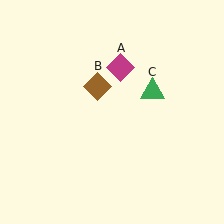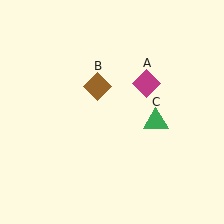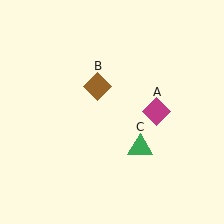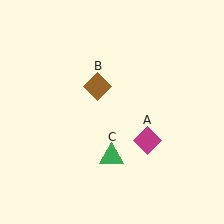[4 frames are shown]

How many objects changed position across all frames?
2 objects changed position: magenta diamond (object A), green triangle (object C).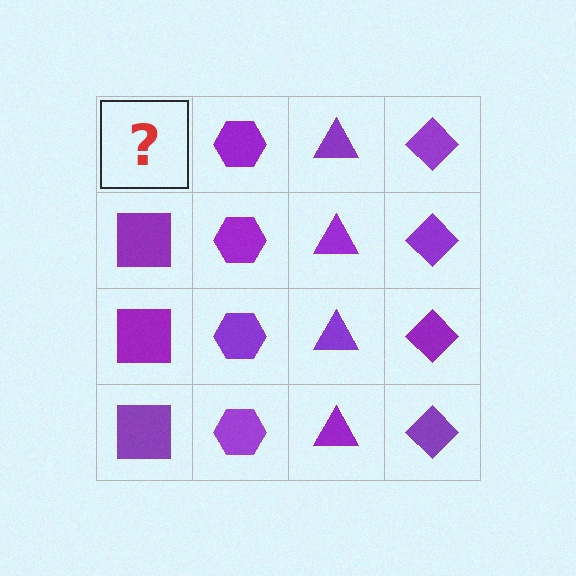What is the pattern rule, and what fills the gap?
The rule is that each column has a consistent shape. The gap should be filled with a purple square.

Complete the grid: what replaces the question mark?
The question mark should be replaced with a purple square.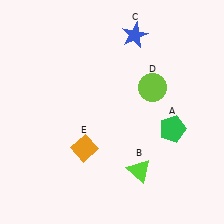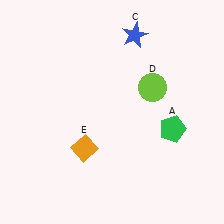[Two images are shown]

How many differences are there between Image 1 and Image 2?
There is 1 difference between the two images.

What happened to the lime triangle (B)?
The lime triangle (B) was removed in Image 2. It was in the bottom-right area of Image 1.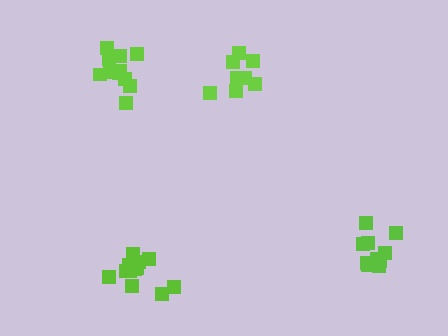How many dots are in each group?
Group 1: 10 dots, Group 2: 8 dots, Group 3: 12 dots, Group 4: 11 dots (41 total).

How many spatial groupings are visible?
There are 4 spatial groupings.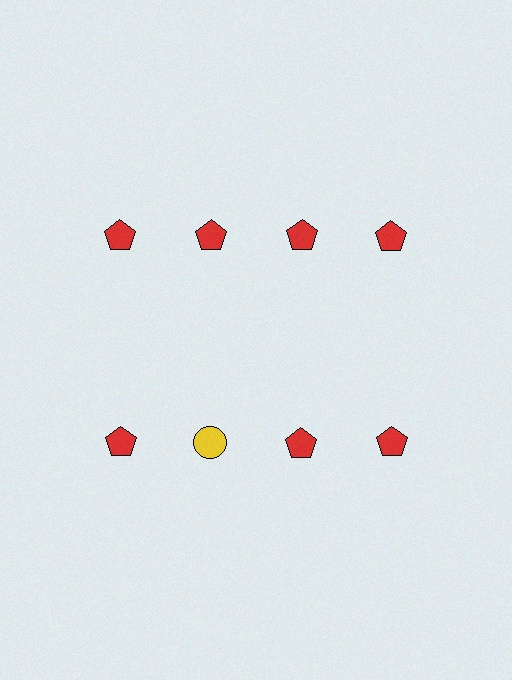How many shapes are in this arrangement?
There are 8 shapes arranged in a grid pattern.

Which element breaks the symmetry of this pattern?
The yellow circle in the second row, second from left column breaks the symmetry. All other shapes are red pentagons.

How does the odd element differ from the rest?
It differs in both color (yellow instead of red) and shape (circle instead of pentagon).